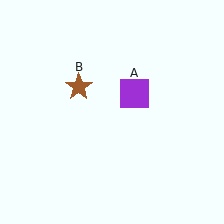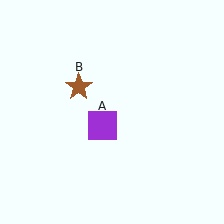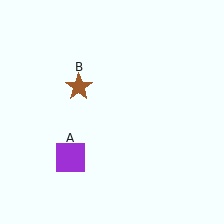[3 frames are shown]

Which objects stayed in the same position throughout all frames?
Brown star (object B) remained stationary.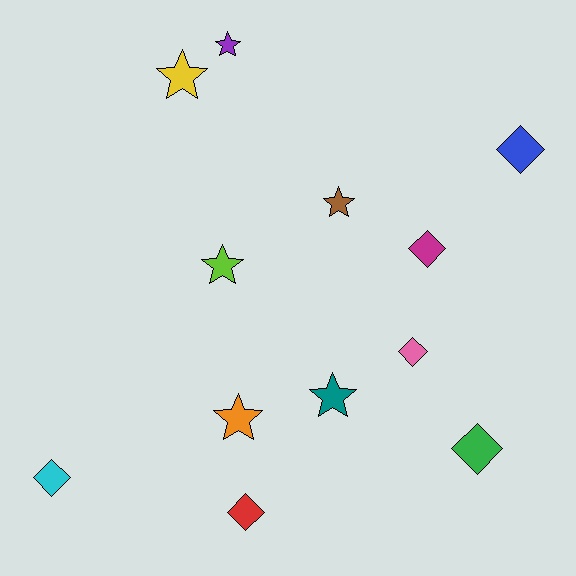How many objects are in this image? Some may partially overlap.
There are 12 objects.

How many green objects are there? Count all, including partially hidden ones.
There is 1 green object.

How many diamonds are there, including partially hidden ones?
There are 6 diamonds.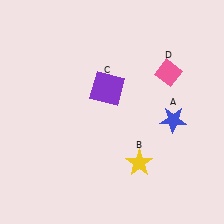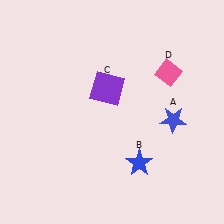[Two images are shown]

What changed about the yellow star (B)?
In Image 1, B is yellow. In Image 2, it changed to blue.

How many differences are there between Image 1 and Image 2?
There is 1 difference between the two images.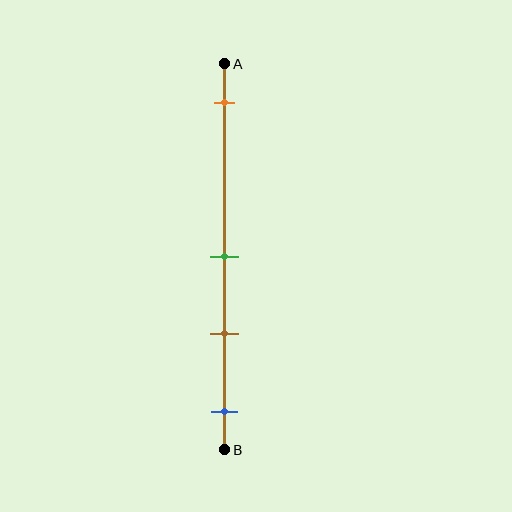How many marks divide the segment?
There are 4 marks dividing the segment.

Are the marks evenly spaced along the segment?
No, the marks are not evenly spaced.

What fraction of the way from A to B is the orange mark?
The orange mark is approximately 10% (0.1) of the way from A to B.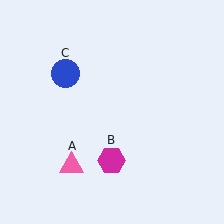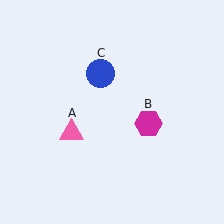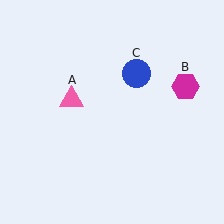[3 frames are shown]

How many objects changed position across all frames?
3 objects changed position: pink triangle (object A), magenta hexagon (object B), blue circle (object C).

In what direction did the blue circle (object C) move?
The blue circle (object C) moved right.